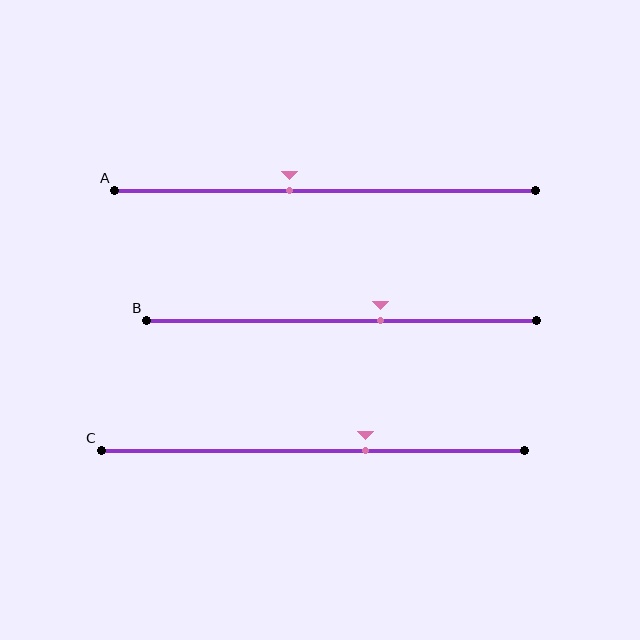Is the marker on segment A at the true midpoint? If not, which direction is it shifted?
No, the marker on segment A is shifted to the left by about 8% of the segment length.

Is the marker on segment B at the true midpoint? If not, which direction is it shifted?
No, the marker on segment B is shifted to the right by about 10% of the segment length.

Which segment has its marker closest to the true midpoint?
Segment A has its marker closest to the true midpoint.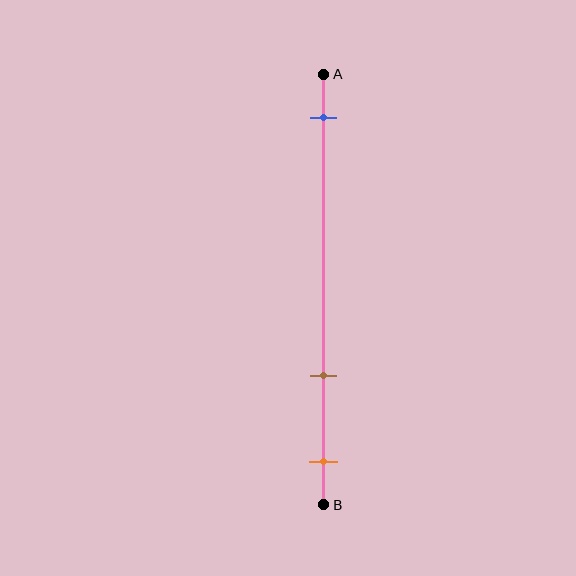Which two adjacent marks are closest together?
The brown and orange marks are the closest adjacent pair.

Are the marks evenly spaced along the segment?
No, the marks are not evenly spaced.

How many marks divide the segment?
There are 3 marks dividing the segment.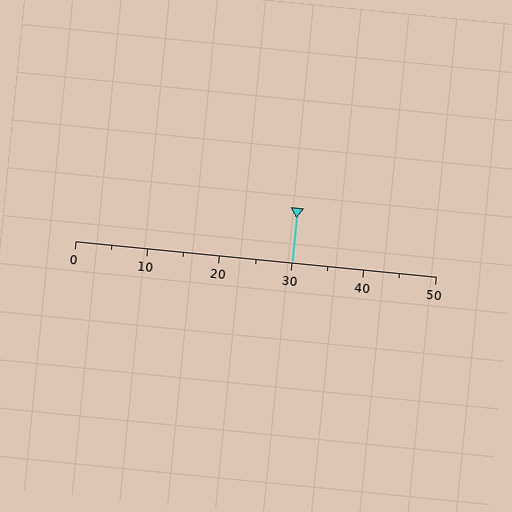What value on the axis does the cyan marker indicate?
The marker indicates approximately 30.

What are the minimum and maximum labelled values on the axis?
The axis runs from 0 to 50.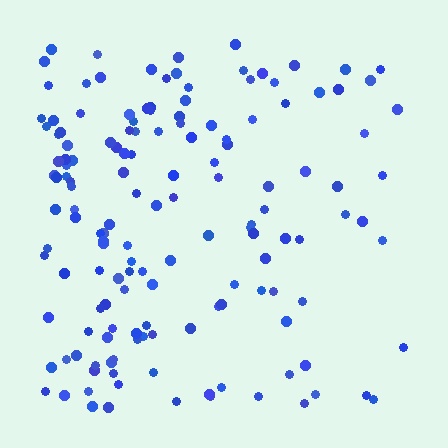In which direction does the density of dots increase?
From right to left, with the left side densest.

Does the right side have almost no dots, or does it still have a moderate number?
Still a moderate number, just noticeably fewer than the left.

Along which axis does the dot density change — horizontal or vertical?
Horizontal.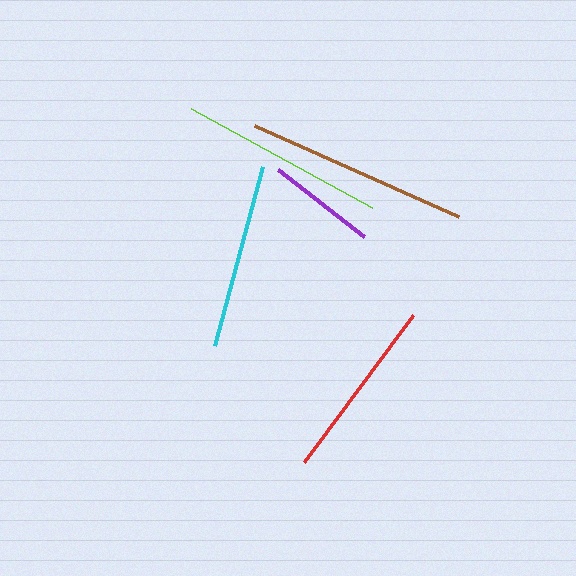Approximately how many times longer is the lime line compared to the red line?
The lime line is approximately 1.1 times the length of the red line.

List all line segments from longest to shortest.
From longest to shortest: brown, lime, cyan, red, purple.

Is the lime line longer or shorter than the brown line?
The brown line is longer than the lime line.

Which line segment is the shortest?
The purple line is the shortest at approximately 109 pixels.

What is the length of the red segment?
The red segment is approximately 183 pixels long.